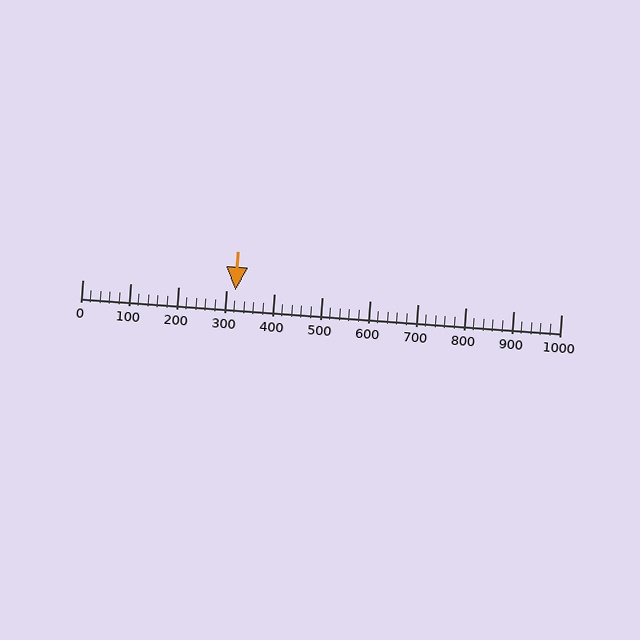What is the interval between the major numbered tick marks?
The major tick marks are spaced 100 units apart.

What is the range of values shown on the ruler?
The ruler shows values from 0 to 1000.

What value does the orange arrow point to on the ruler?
The orange arrow points to approximately 319.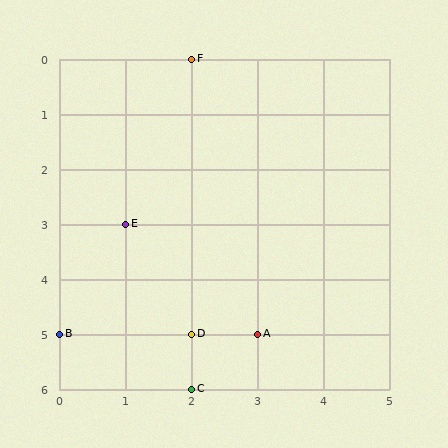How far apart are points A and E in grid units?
Points A and E are 2 columns and 2 rows apart (about 2.8 grid units diagonally).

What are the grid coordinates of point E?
Point E is at grid coordinates (1, 3).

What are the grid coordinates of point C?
Point C is at grid coordinates (2, 6).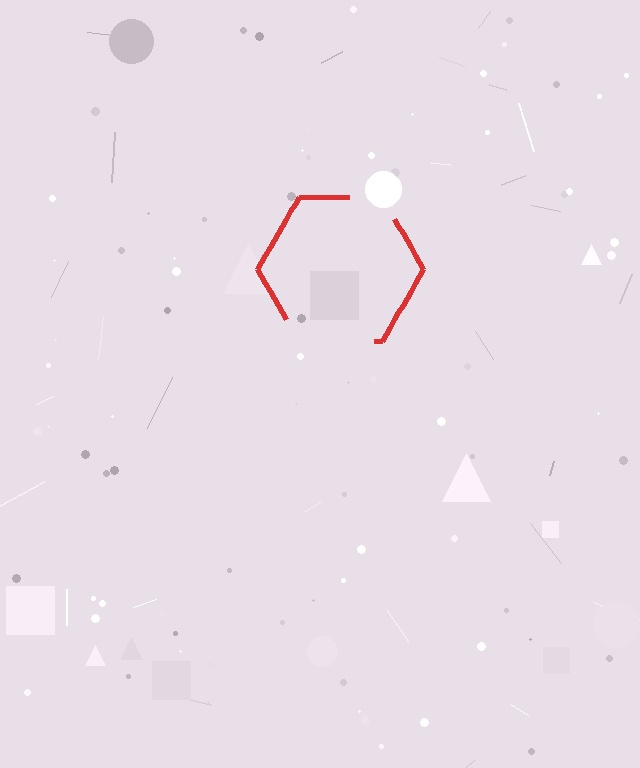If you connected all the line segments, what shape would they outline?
They would outline a hexagon.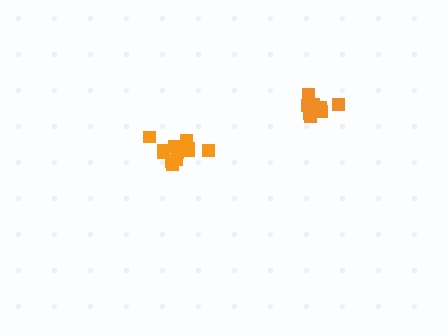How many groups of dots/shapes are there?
There are 2 groups.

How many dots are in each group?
Group 1: 9 dots, Group 2: 13 dots (22 total).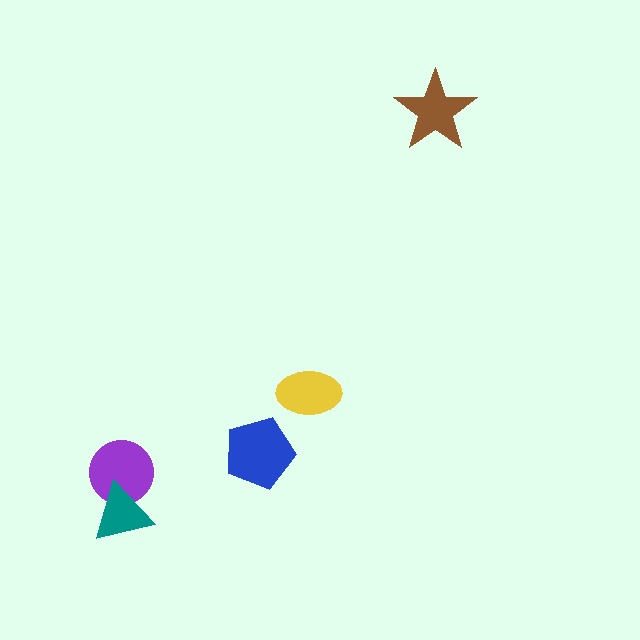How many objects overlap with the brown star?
0 objects overlap with the brown star.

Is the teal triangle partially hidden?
No, no other shape covers it.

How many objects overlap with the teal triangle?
1 object overlaps with the teal triangle.